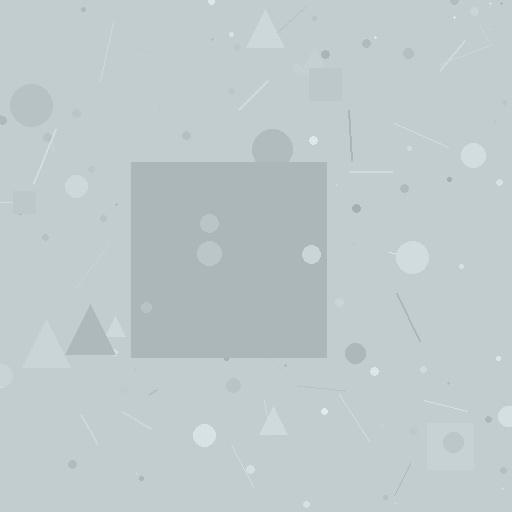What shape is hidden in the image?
A square is hidden in the image.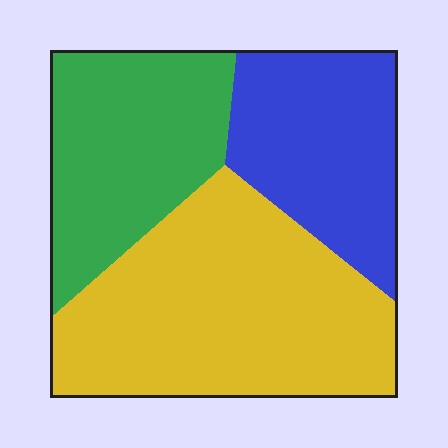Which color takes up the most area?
Yellow, at roughly 45%.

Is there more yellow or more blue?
Yellow.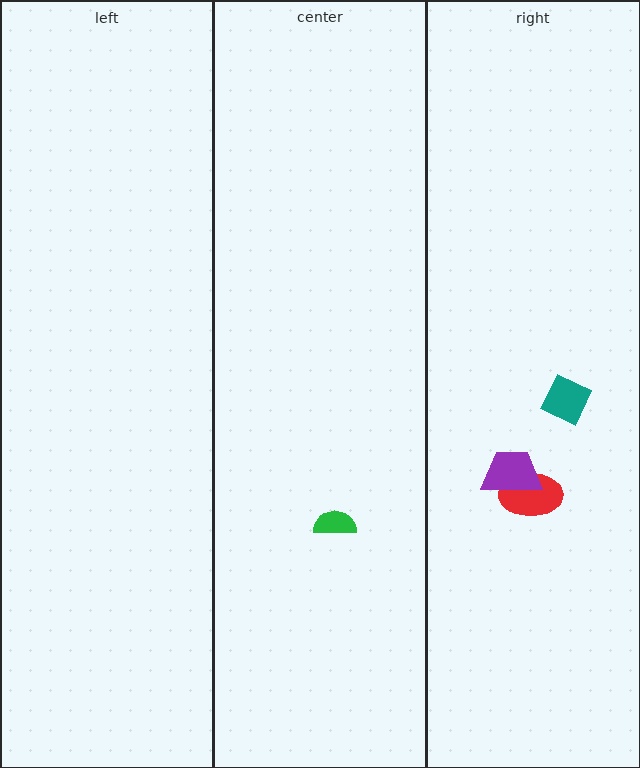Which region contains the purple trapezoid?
The right region.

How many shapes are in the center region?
1.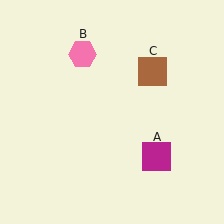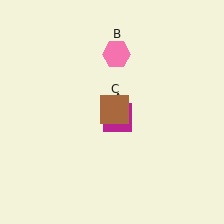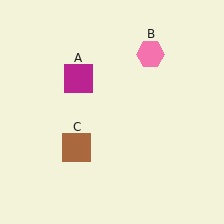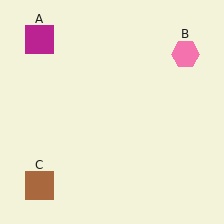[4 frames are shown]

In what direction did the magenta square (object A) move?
The magenta square (object A) moved up and to the left.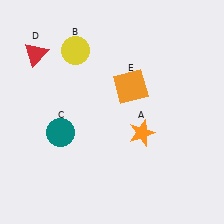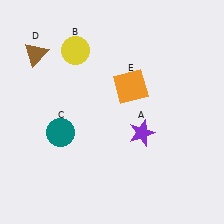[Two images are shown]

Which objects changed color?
A changed from orange to purple. D changed from red to brown.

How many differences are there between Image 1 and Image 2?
There are 2 differences between the two images.